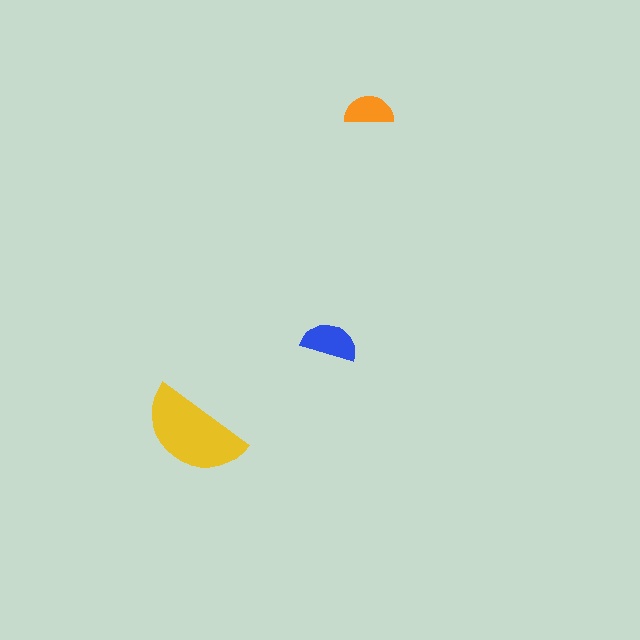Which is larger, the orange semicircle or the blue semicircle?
The blue one.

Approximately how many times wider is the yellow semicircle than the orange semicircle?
About 2 times wider.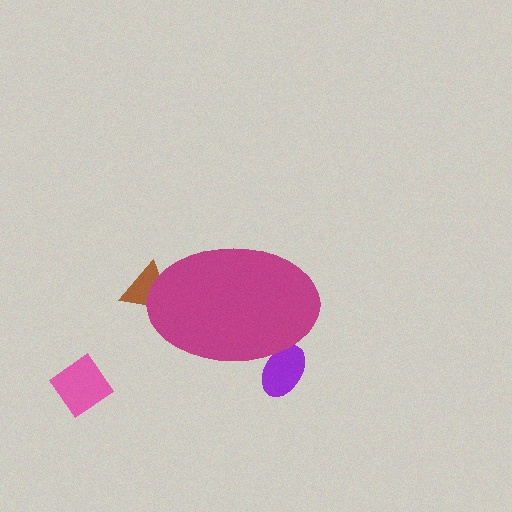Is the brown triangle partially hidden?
Yes, the brown triangle is partially hidden behind the magenta ellipse.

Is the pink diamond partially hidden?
No, the pink diamond is fully visible.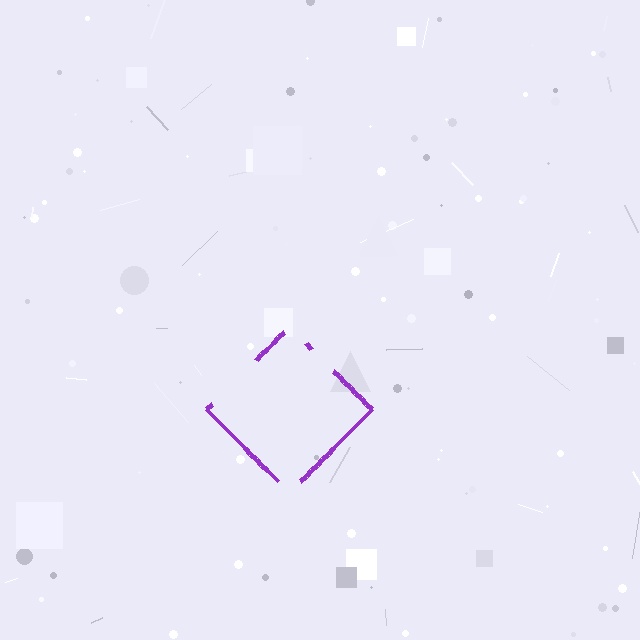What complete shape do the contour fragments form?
The contour fragments form a diamond.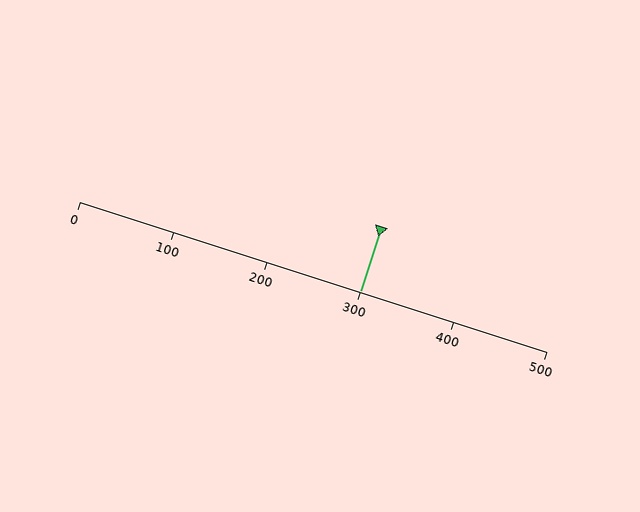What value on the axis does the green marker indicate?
The marker indicates approximately 300.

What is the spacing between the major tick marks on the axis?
The major ticks are spaced 100 apart.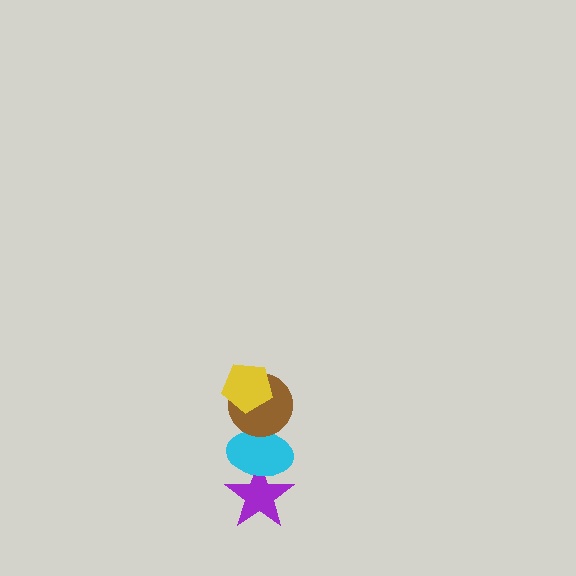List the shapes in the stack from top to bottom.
From top to bottom: the yellow pentagon, the brown circle, the cyan ellipse, the purple star.